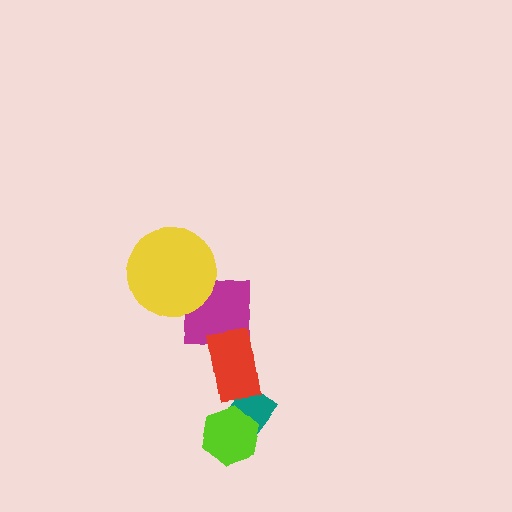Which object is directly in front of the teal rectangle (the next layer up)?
The lime hexagon is directly in front of the teal rectangle.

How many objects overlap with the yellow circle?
1 object overlaps with the yellow circle.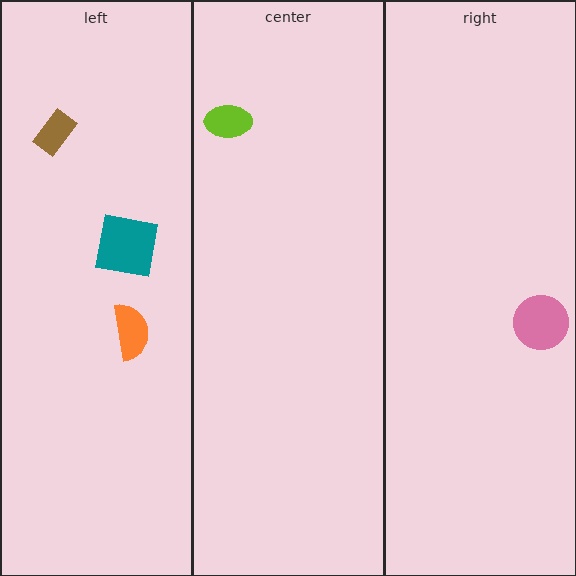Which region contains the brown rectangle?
The left region.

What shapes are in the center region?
The lime ellipse.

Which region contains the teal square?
The left region.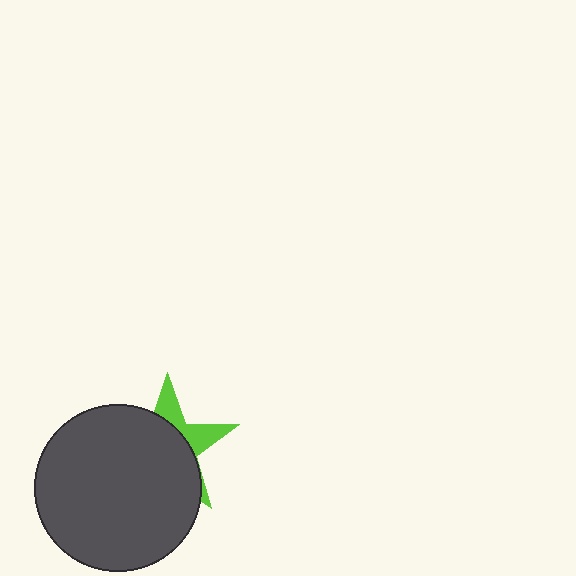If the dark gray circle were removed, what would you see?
You would see the complete lime star.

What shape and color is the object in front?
The object in front is a dark gray circle.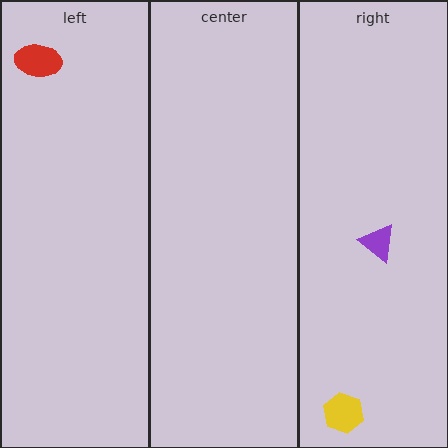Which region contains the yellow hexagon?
The right region.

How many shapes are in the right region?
2.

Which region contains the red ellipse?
The left region.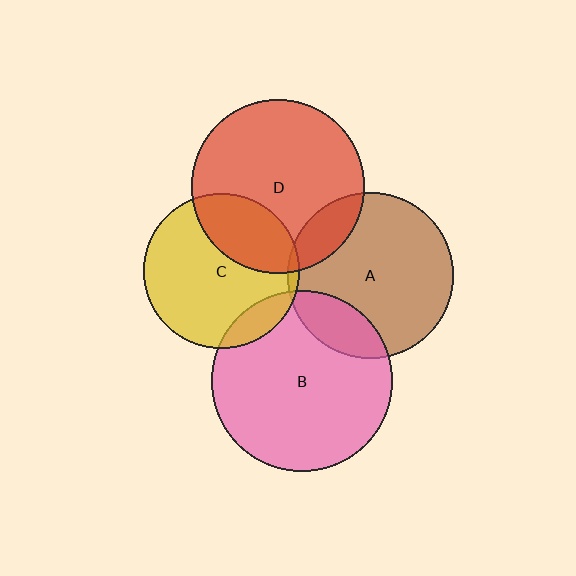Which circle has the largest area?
Circle B (pink).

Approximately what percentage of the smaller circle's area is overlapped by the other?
Approximately 5%.